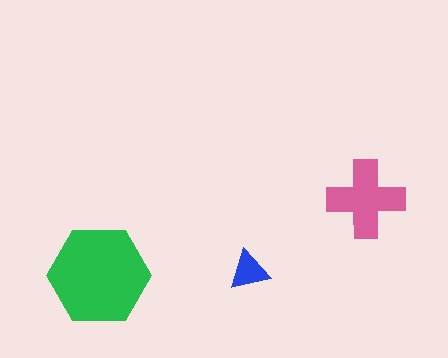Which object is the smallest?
The blue triangle.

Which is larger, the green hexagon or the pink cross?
The green hexagon.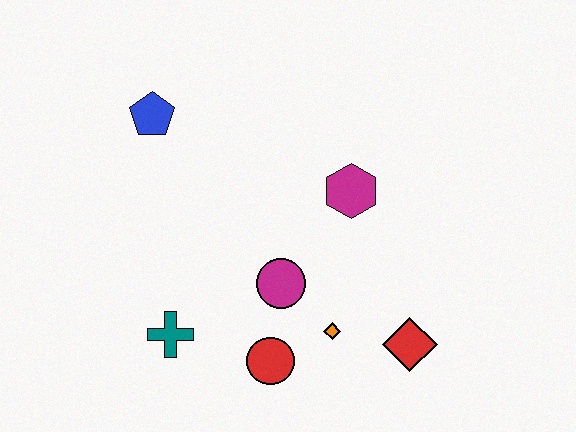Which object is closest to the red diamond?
The orange diamond is closest to the red diamond.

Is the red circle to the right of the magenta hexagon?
No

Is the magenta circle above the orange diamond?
Yes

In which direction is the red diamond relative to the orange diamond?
The red diamond is to the right of the orange diamond.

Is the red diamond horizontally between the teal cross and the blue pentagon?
No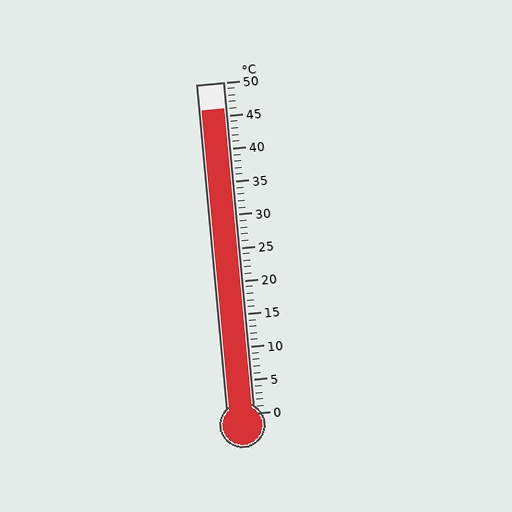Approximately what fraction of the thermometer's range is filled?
The thermometer is filled to approximately 90% of its range.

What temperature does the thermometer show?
The thermometer shows approximately 46°C.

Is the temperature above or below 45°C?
The temperature is above 45°C.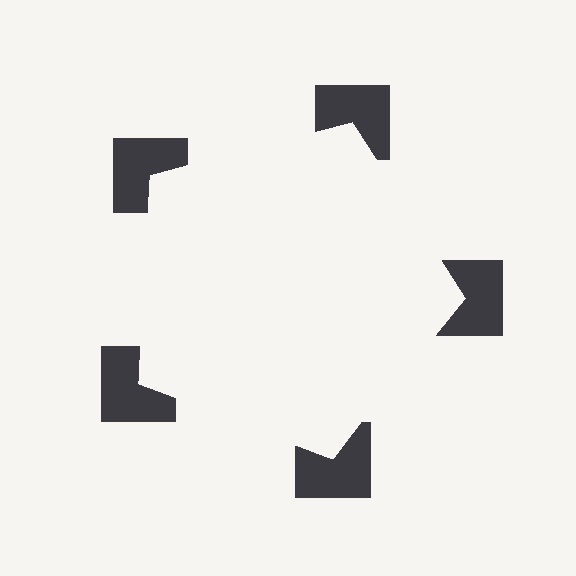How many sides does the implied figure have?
5 sides.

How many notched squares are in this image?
There are 5 — one at each vertex of the illusory pentagon.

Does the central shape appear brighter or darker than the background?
It typically appears slightly brighter than the background, even though no actual brightness change is drawn.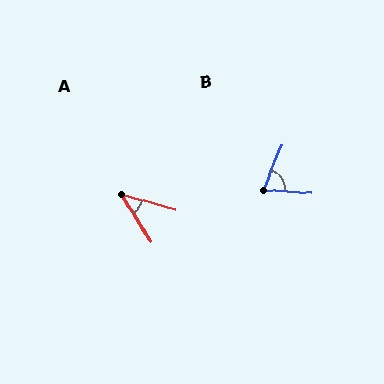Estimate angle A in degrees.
Approximately 42 degrees.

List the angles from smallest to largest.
A (42°), B (71°).